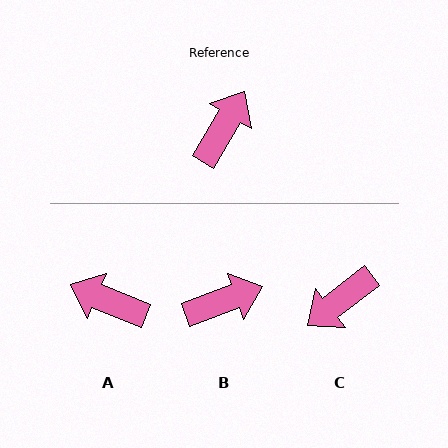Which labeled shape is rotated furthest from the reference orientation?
C, about 158 degrees away.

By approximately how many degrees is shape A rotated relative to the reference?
Approximately 98 degrees counter-clockwise.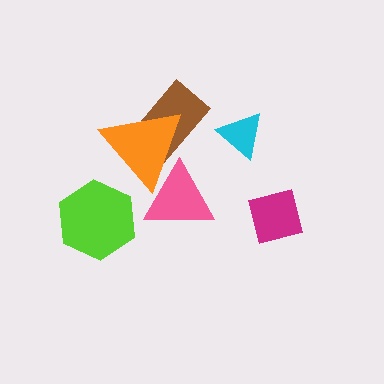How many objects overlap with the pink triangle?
1 object overlaps with the pink triangle.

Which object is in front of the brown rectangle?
The orange triangle is in front of the brown rectangle.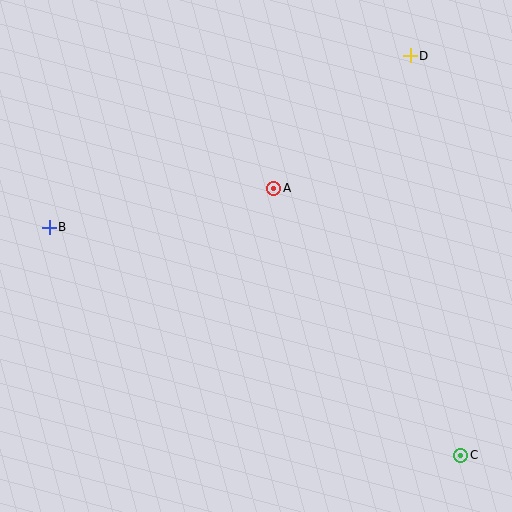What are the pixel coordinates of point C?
Point C is at (461, 455).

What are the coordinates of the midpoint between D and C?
The midpoint between D and C is at (436, 255).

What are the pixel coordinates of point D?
Point D is at (410, 56).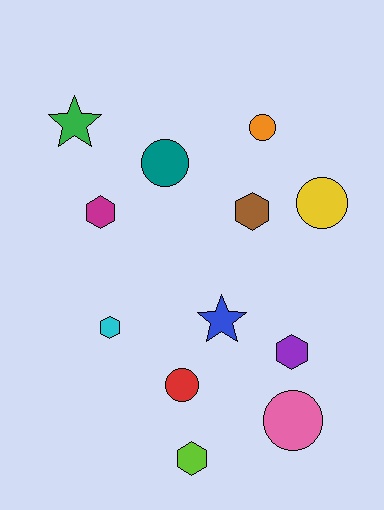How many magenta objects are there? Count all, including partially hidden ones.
There is 1 magenta object.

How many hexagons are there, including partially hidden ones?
There are 5 hexagons.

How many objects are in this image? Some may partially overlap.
There are 12 objects.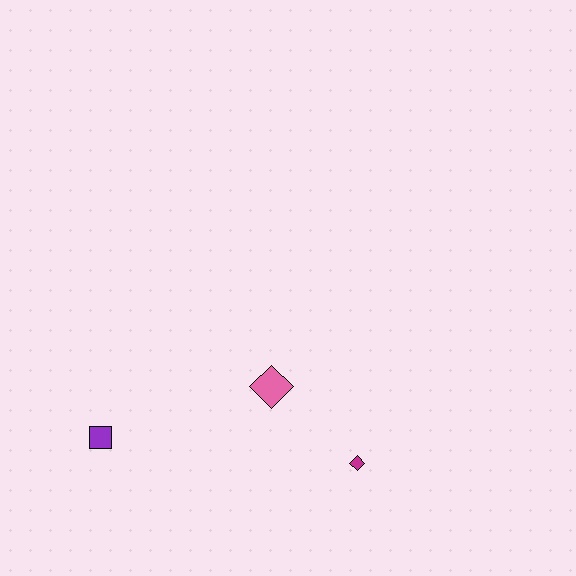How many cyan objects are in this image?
There are no cyan objects.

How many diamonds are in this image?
There are 2 diamonds.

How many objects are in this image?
There are 3 objects.